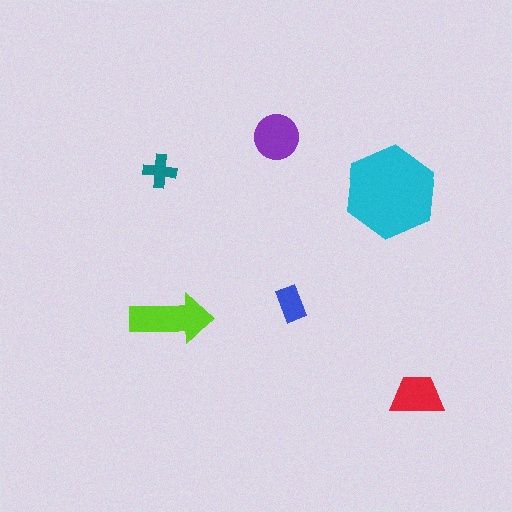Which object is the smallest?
The teal cross.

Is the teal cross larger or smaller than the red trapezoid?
Smaller.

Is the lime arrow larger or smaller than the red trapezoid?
Larger.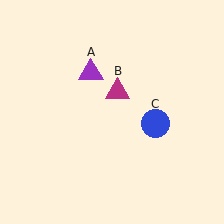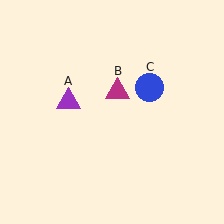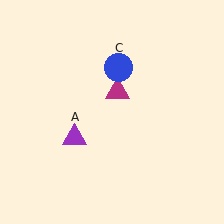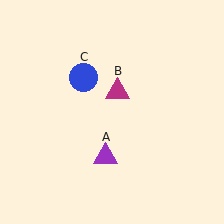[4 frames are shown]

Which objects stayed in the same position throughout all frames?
Magenta triangle (object B) remained stationary.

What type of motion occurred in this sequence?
The purple triangle (object A), blue circle (object C) rotated counterclockwise around the center of the scene.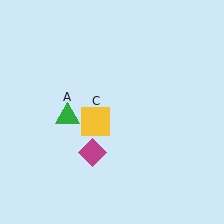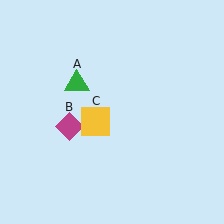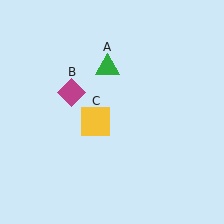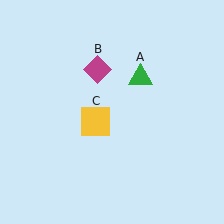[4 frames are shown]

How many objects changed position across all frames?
2 objects changed position: green triangle (object A), magenta diamond (object B).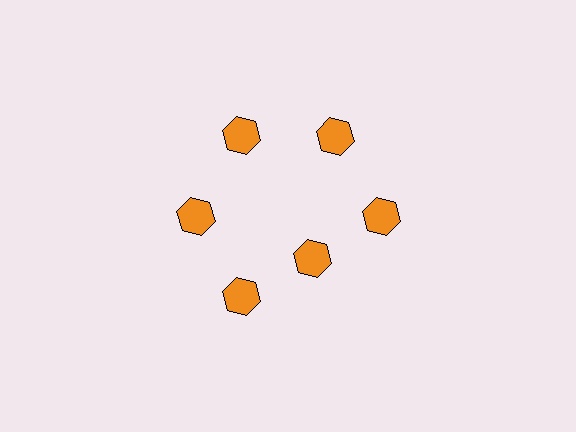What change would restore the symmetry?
The symmetry would be restored by moving it outward, back onto the ring so that all 6 hexagons sit at equal angles and equal distance from the center.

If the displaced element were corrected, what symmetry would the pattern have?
It would have 6-fold rotational symmetry — the pattern would map onto itself every 60 degrees.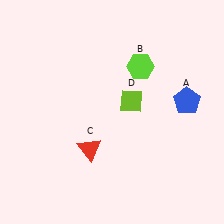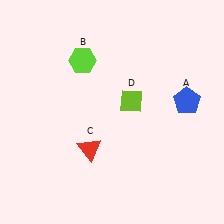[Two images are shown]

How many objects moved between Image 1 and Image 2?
1 object moved between the two images.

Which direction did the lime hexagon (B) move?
The lime hexagon (B) moved left.